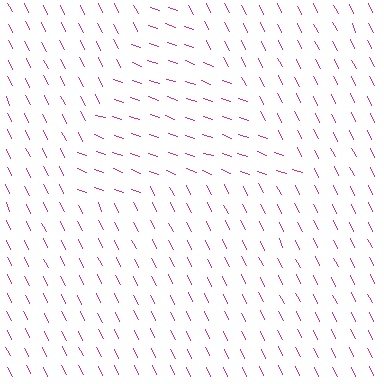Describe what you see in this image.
The image is filled with small magenta line segments. A triangle region in the image has lines oriented differently from the surrounding lines, creating a visible texture boundary.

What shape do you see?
I see a triangle.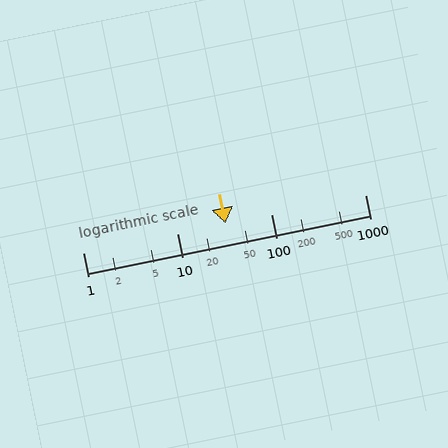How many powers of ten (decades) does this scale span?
The scale spans 3 decades, from 1 to 1000.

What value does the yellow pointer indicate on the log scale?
The pointer indicates approximately 33.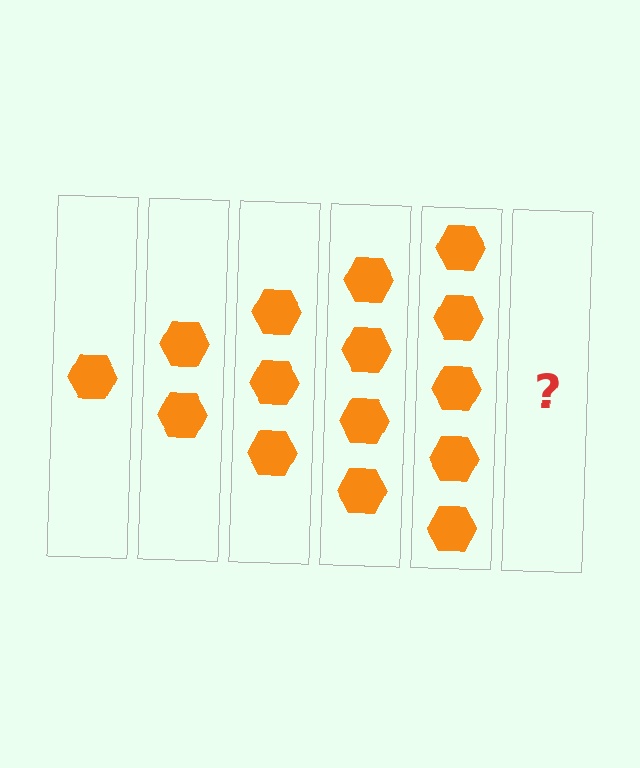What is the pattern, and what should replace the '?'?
The pattern is that each step adds one more hexagon. The '?' should be 6 hexagons.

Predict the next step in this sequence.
The next step is 6 hexagons.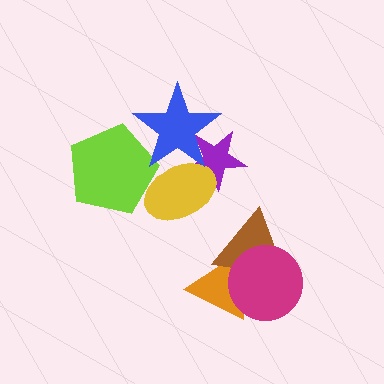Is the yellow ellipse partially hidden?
Yes, it is partially covered by another shape.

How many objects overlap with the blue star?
3 objects overlap with the blue star.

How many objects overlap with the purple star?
2 objects overlap with the purple star.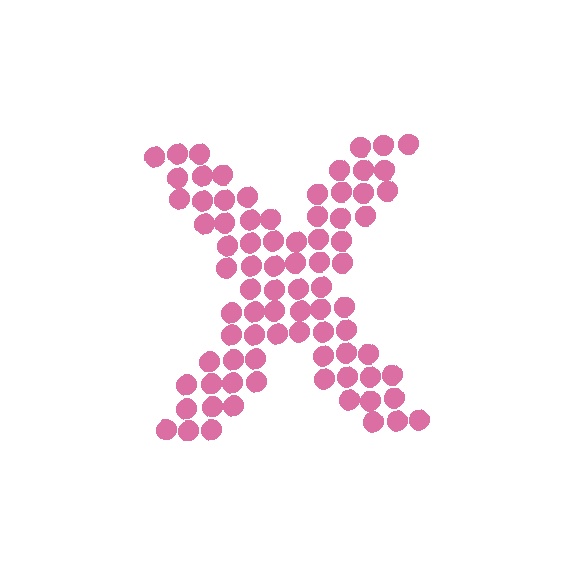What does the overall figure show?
The overall figure shows the letter X.